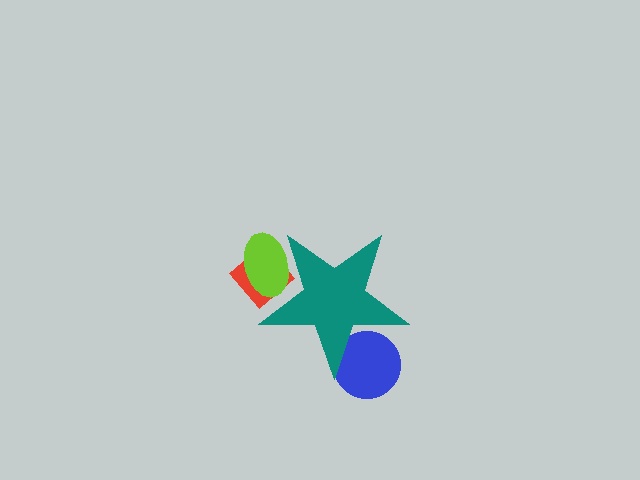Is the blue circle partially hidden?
Yes, the blue circle is partially hidden behind the teal star.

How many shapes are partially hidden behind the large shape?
3 shapes are partially hidden.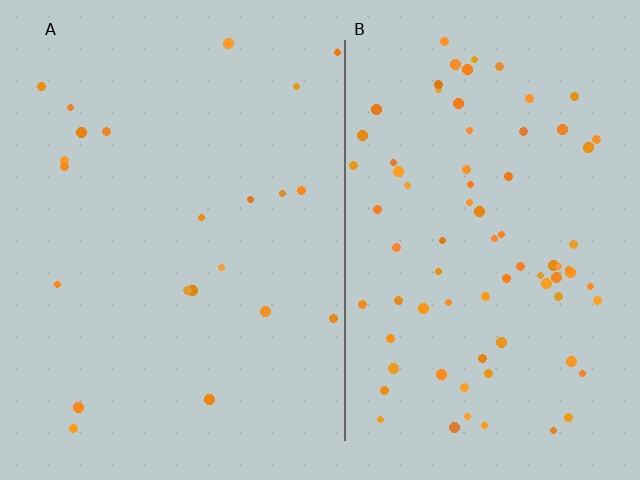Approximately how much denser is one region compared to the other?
Approximately 3.6× — region B over region A.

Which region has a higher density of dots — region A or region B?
B (the right).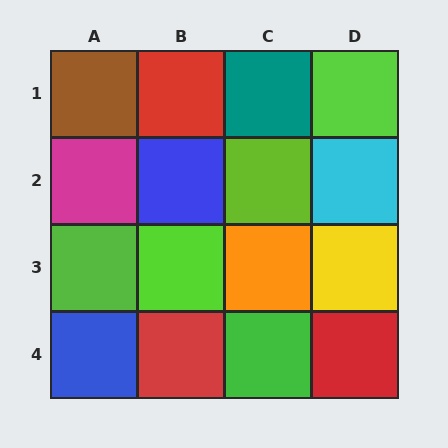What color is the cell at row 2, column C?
Lime.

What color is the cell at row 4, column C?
Green.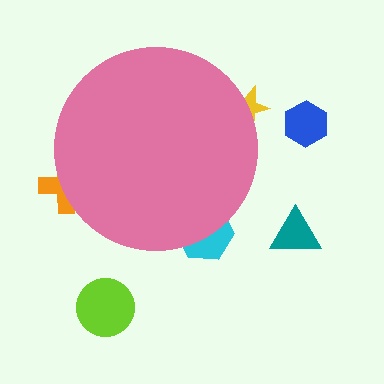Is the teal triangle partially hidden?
No, the teal triangle is fully visible.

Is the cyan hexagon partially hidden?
Yes, the cyan hexagon is partially hidden behind the pink circle.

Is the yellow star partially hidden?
Yes, the yellow star is partially hidden behind the pink circle.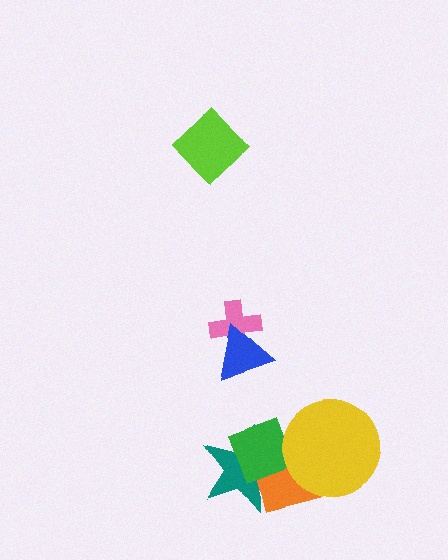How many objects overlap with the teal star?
2 objects overlap with the teal star.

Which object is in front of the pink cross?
The blue triangle is in front of the pink cross.